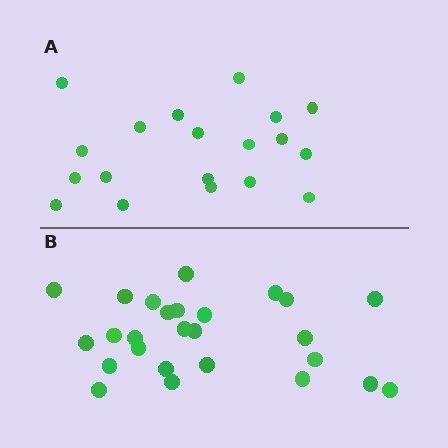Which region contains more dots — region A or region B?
Region B (the bottom region) has more dots.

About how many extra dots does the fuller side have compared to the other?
Region B has roughly 8 or so more dots than region A.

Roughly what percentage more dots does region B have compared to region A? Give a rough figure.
About 35% more.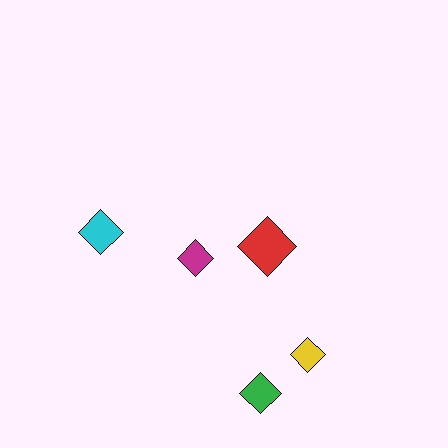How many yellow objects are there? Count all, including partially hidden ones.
There is 1 yellow object.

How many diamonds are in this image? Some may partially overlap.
There are 5 diamonds.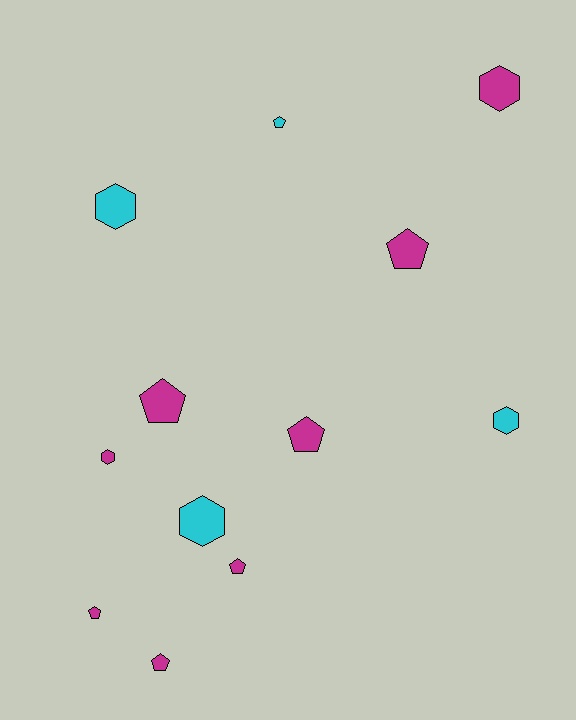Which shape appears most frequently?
Pentagon, with 7 objects.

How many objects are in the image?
There are 12 objects.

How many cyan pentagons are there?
There is 1 cyan pentagon.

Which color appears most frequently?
Magenta, with 8 objects.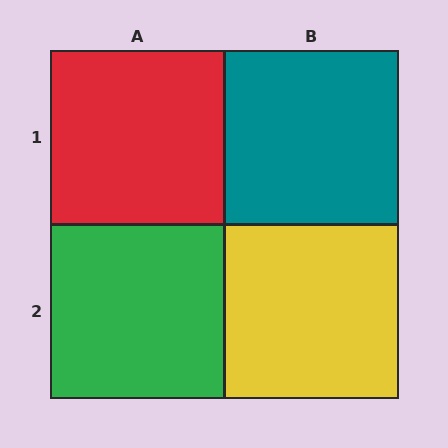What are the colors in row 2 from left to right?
Green, yellow.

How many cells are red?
1 cell is red.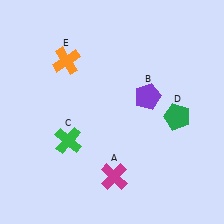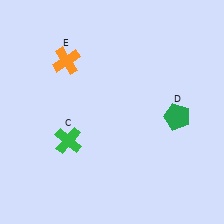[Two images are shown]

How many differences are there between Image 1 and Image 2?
There are 2 differences between the two images.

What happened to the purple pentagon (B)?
The purple pentagon (B) was removed in Image 2. It was in the top-right area of Image 1.